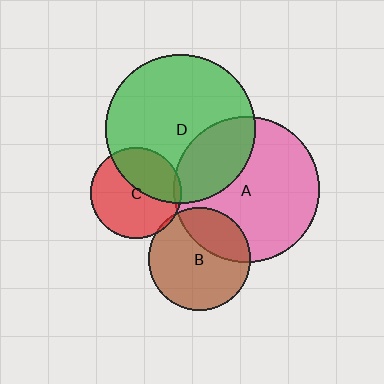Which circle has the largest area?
Circle D (green).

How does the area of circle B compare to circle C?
Approximately 1.3 times.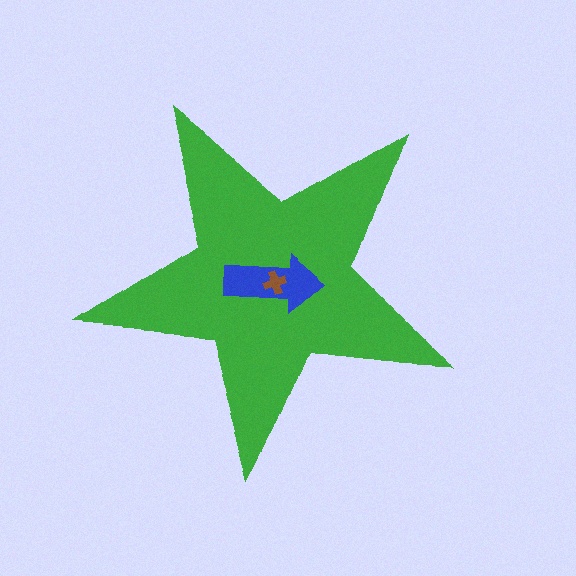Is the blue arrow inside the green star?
Yes.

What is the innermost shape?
The brown cross.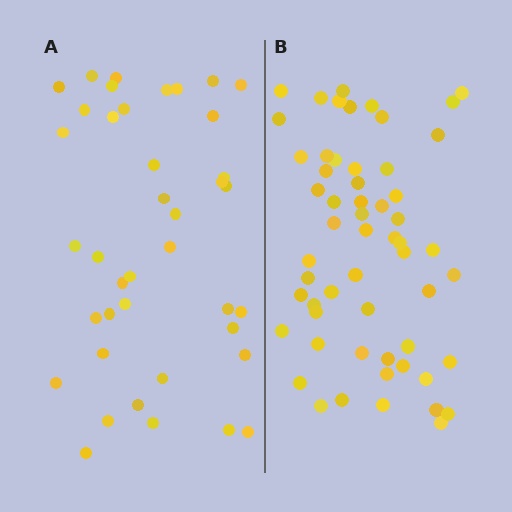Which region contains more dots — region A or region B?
Region B (the right region) has more dots.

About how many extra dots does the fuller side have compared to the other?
Region B has approximately 15 more dots than region A.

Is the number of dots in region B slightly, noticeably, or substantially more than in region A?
Region B has noticeably more, but not dramatically so. The ratio is roughly 1.4 to 1.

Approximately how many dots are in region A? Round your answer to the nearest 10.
About 40 dots.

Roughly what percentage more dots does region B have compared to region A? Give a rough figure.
About 40% more.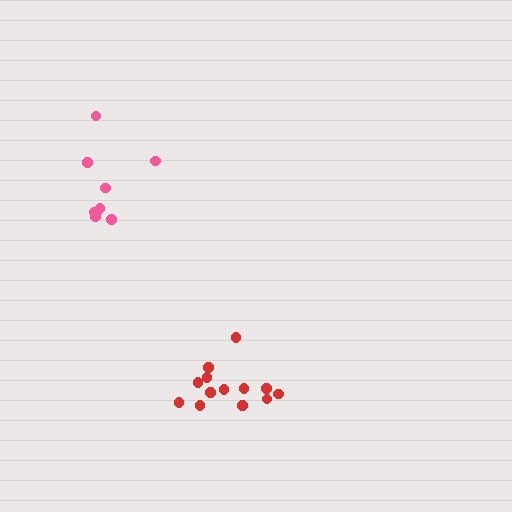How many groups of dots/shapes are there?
There are 2 groups.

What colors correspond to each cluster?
The clusters are colored: pink, red.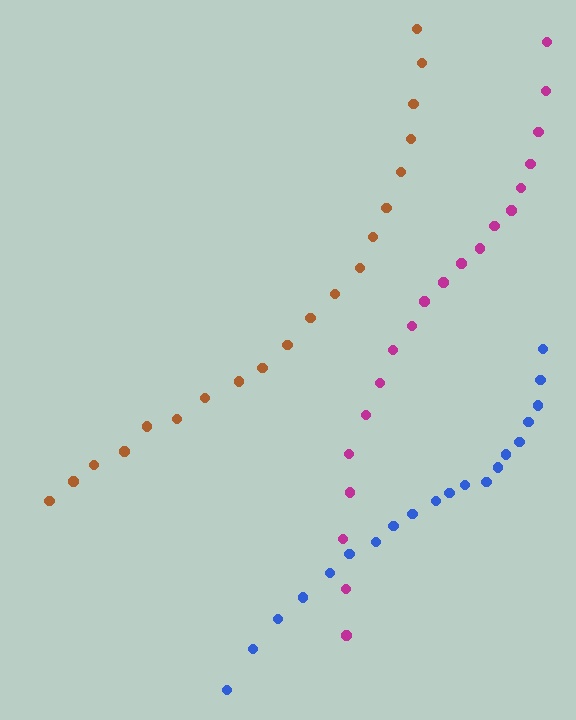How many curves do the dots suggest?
There are 3 distinct paths.